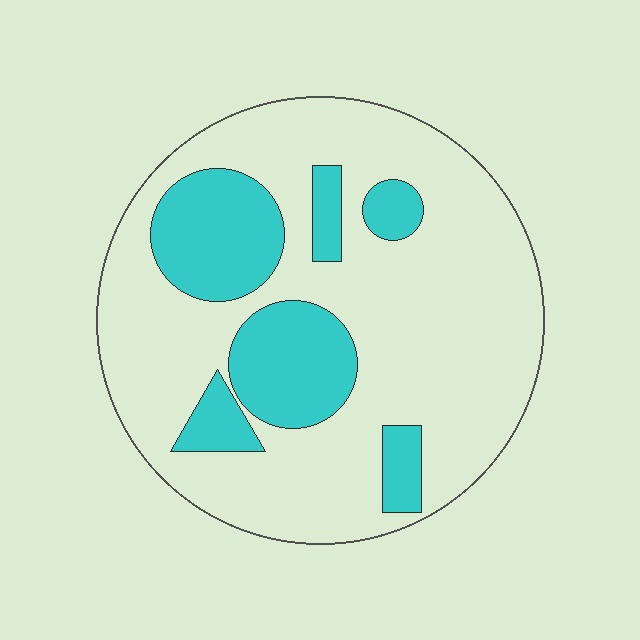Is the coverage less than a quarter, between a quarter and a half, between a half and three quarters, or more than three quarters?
Between a quarter and a half.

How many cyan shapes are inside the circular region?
6.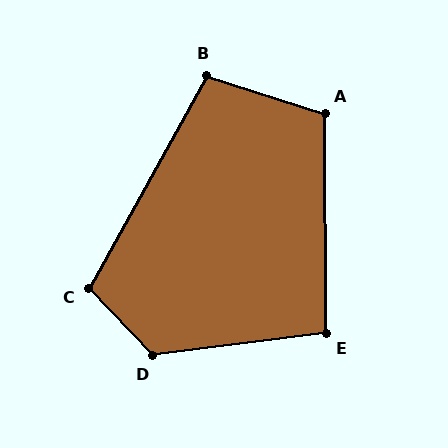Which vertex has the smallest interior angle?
E, at approximately 97 degrees.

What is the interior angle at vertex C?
Approximately 108 degrees (obtuse).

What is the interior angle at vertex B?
Approximately 101 degrees (obtuse).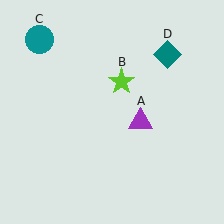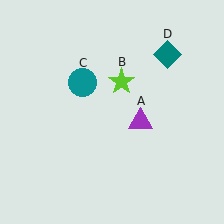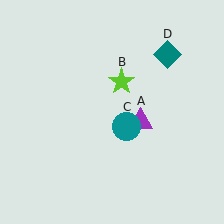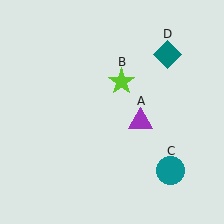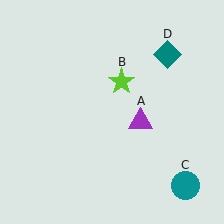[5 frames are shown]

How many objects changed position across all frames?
1 object changed position: teal circle (object C).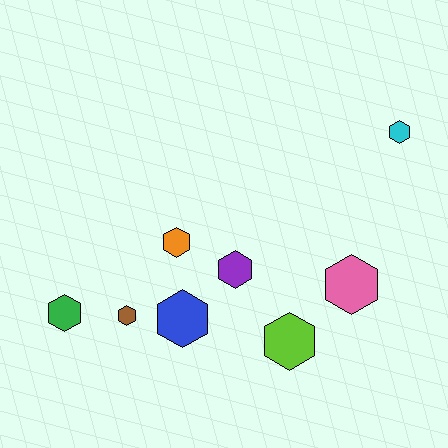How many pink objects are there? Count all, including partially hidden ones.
There is 1 pink object.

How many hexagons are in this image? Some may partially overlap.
There are 8 hexagons.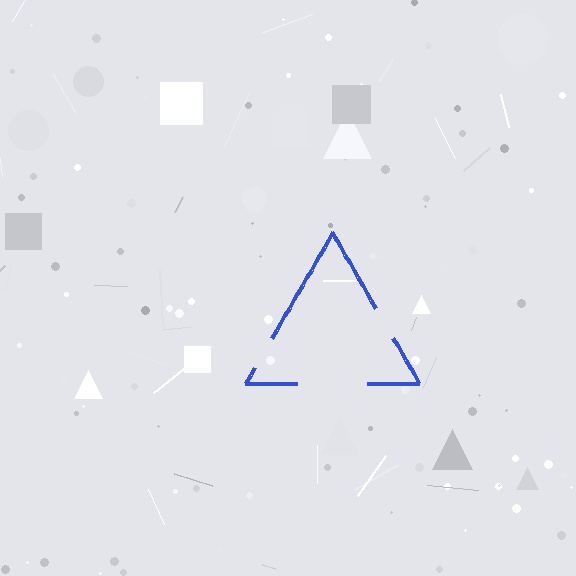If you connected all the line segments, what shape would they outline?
They would outline a triangle.